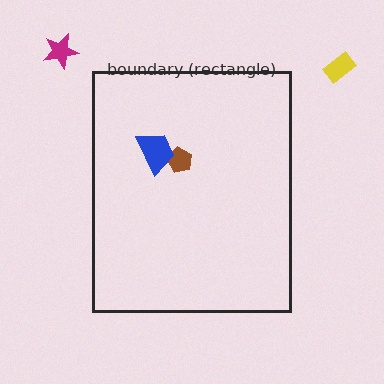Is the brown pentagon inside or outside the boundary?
Inside.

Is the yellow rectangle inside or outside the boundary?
Outside.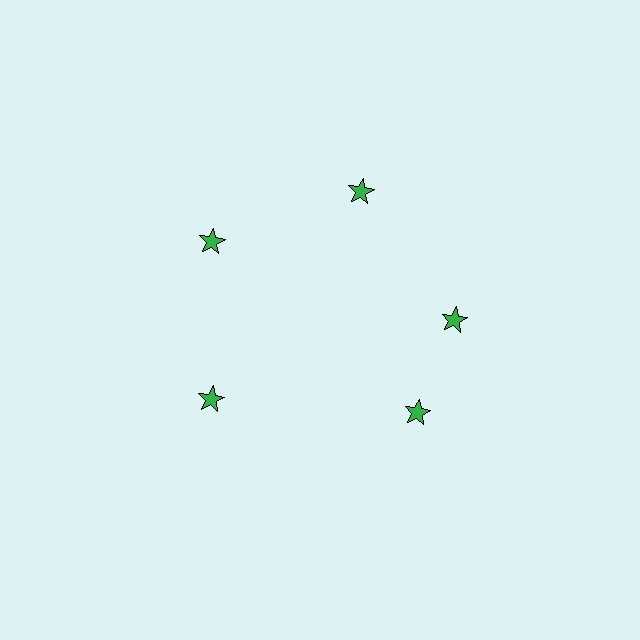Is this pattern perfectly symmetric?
No. The 5 green stars are arranged in a ring, but one element near the 5 o'clock position is rotated out of alignment along the ring, breaking the 5-fold rotational symmetry.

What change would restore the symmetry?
The symmetry would be restored by rotating it back into even spacing with its neighbors so that all 5 stars sit at equal angles and equal distance from the center.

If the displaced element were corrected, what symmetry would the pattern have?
It would have 5-fold rotational symmetry — the pattern would map onto itself every 72 degrees.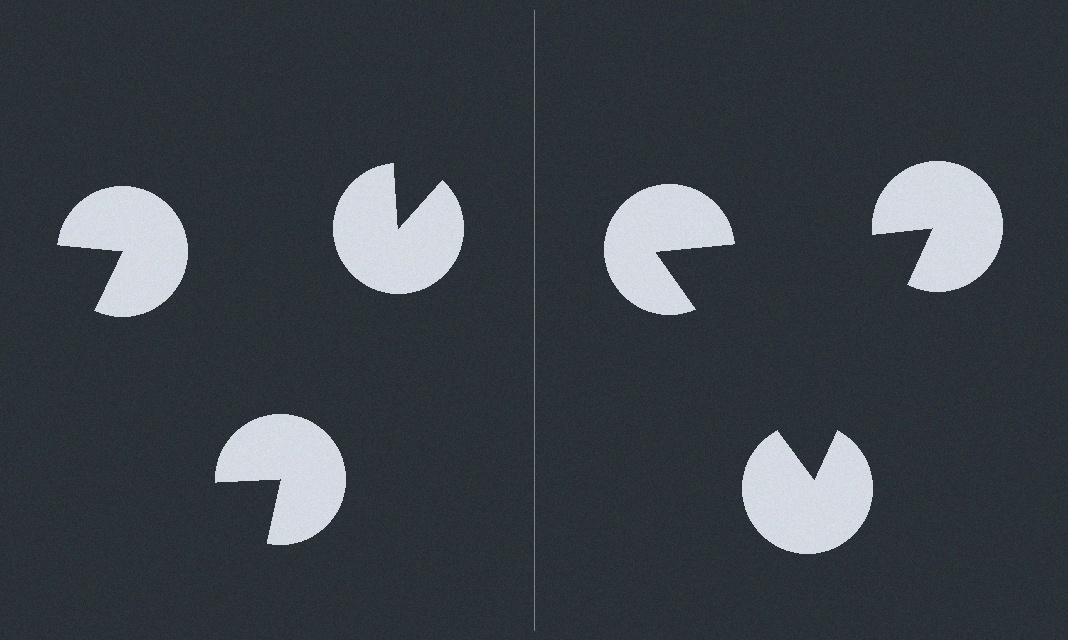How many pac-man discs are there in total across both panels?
6 — 3 on each side.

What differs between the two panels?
The pac-man discs are positioned identically on both sides; only the wedge orientations differ. On the right they align to a triangle; on the left they are misaligned.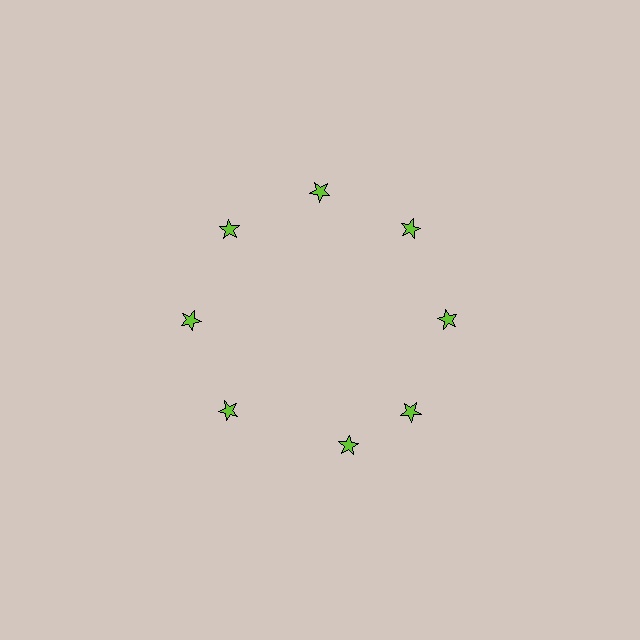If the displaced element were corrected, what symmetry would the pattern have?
It would have 8-fold rotational symmetry — the pattern would map onto itself every 45 degrees.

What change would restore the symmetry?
The symmetry would be restored by rotating it back into even spacing with its neighbors so that all 8 stars sit at equal angles and equal distance from the center.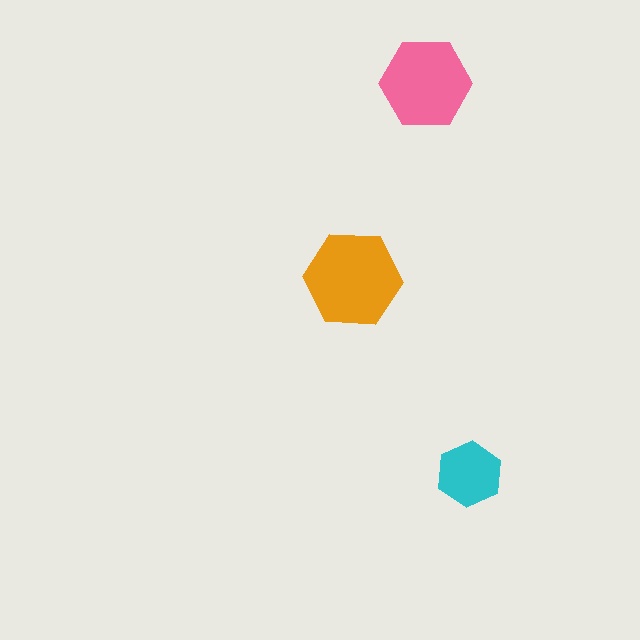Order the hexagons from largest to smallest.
the orange one, the pink one, the cyan one.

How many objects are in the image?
There are 3 objects in the image.